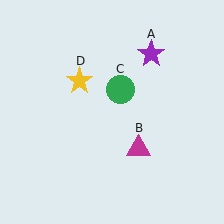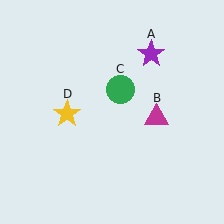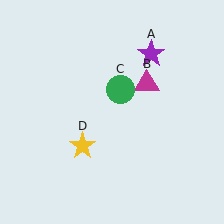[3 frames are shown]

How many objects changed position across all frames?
2 objects changed position: magenta triangle (object B), yellow star (object D).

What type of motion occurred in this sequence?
The magenta triangle (object B), yellow star (object D) rotated counterclockwise around the center of the scene.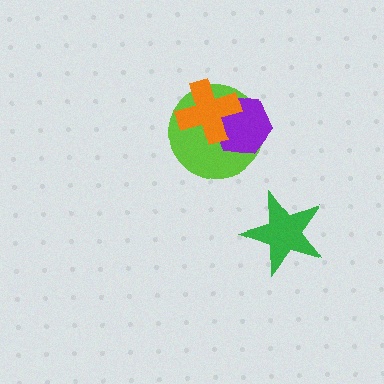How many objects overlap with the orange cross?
2 objects overlap with the orange cross.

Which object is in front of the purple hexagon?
The orange cross is in front of the purple hexagon.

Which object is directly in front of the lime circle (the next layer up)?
The purple hexagon is directly in front of the lime circle.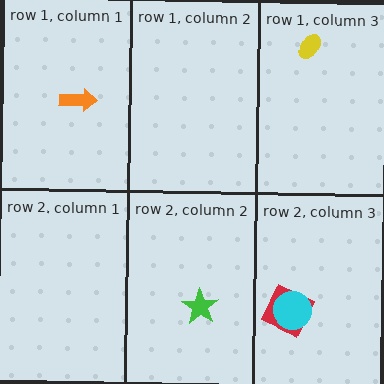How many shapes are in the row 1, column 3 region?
1.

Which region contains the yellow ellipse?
The row 1, column 3 region.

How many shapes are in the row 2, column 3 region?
2.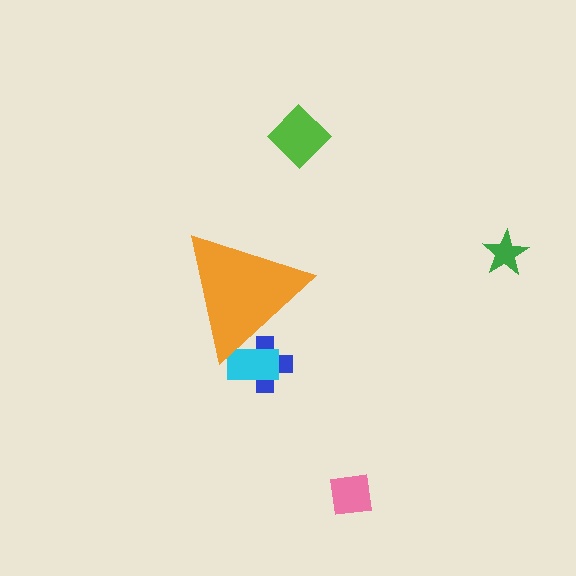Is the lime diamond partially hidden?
No, the lime diamond is fully visible.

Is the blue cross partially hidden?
Yes, the blue cross is partially hidden behind the orange triangle.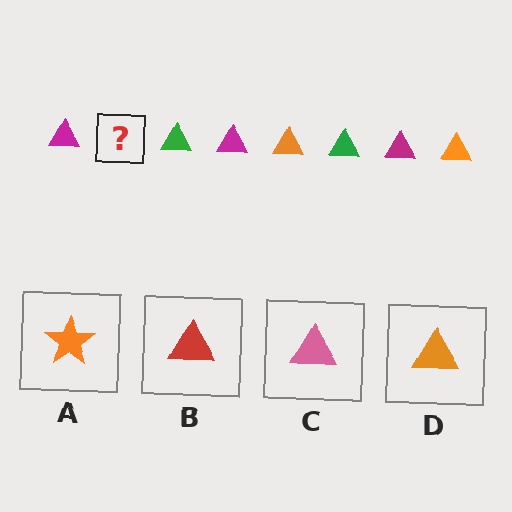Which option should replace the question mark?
Option D.